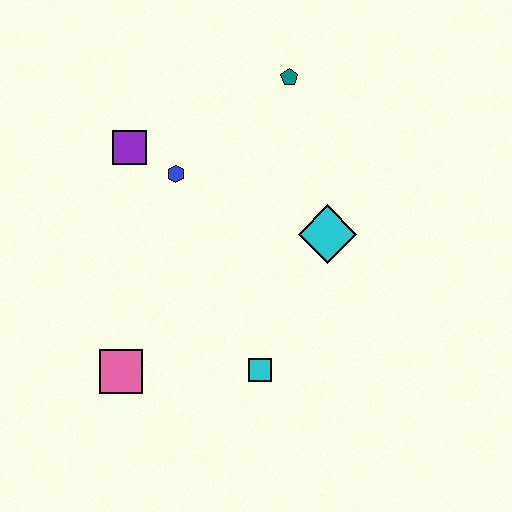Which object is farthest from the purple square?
The cyan square is farthest from the purple square.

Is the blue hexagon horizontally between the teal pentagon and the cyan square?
No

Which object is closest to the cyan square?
The pink square is closest to the cyan square.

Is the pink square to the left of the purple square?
Yes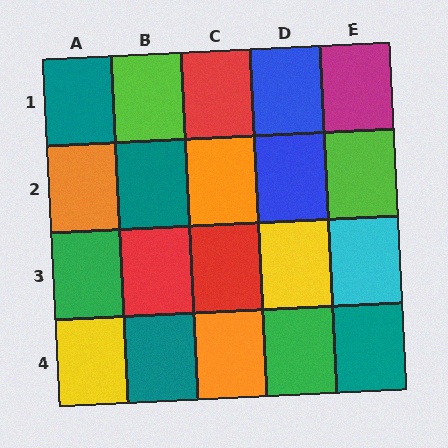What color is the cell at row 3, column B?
Red.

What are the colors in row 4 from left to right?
Yellow, teal, orange, green, teal.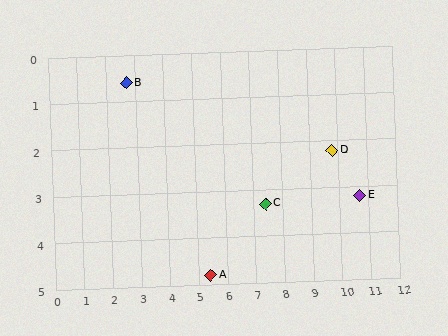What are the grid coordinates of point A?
Point A is at approximately (5.4, 4.8).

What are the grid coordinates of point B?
Point B is at approximately (2.7, 0.6).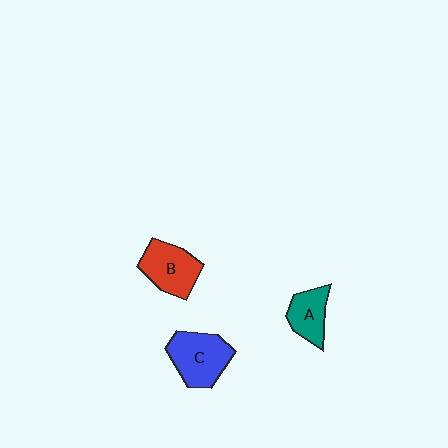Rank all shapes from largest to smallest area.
From largest to smallest: C (blue), B (red), A (teal).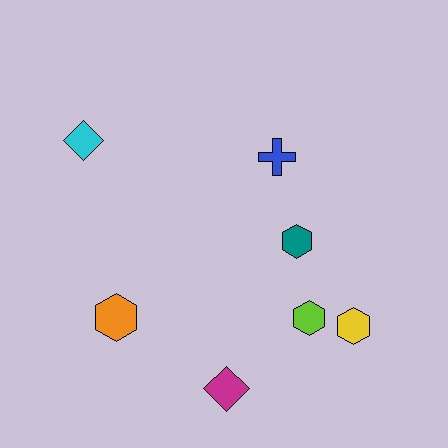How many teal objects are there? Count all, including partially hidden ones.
There is 1 teal object.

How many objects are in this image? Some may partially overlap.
There are 7 objects.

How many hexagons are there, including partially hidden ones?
There are 4 hexagons.